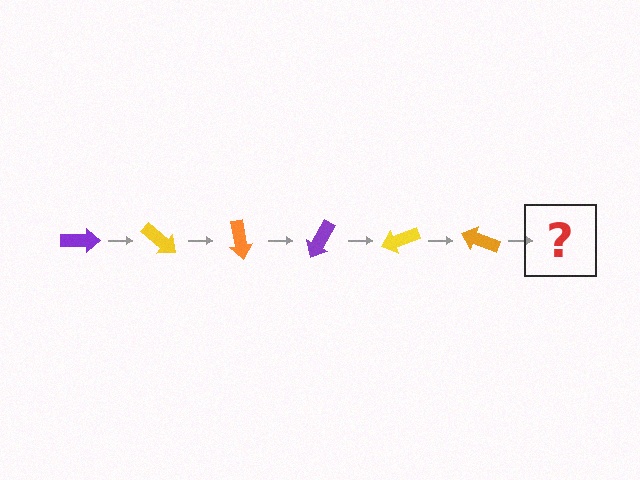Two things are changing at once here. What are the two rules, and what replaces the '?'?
The two rules are that it rotates 40 degrees each step and the color cycles through purple, yellow, and orange. The '?' should be a purple arrow, rotated 240 degrees from the start.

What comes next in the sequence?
The next element should be a purple arrow, rotated 240 degrees from the start.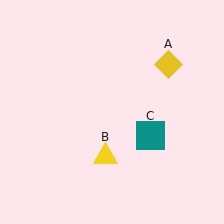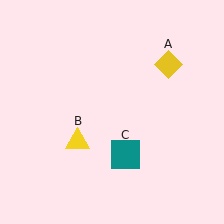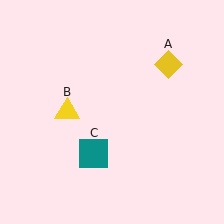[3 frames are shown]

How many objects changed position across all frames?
2 objects changed position: yellow triangle (object B), teal square (object C).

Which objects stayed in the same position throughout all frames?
Yellow diamond (object A) remained stationary.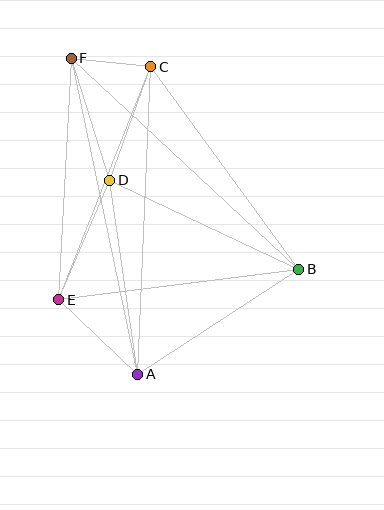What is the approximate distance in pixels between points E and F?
The distance between E and F is approximately 242 pixels.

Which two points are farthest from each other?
Points A and F are farthest from each other.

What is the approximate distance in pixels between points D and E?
The distance between D and E is approximately 130 pixels.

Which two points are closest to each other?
Points C and F are closest to each other.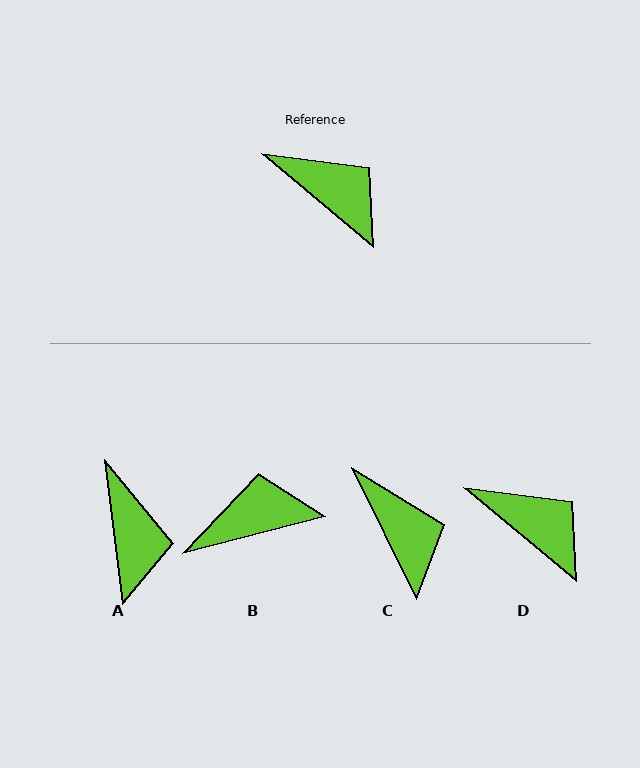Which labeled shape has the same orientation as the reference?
D.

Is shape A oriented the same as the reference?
No, it is off by about 43 degrees.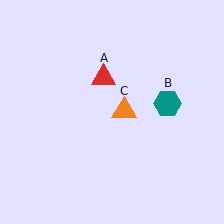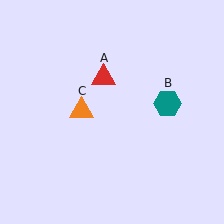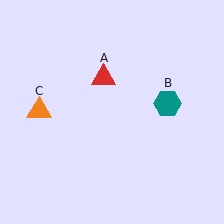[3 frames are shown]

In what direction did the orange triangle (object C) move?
The orange triangle (object C) moved left.